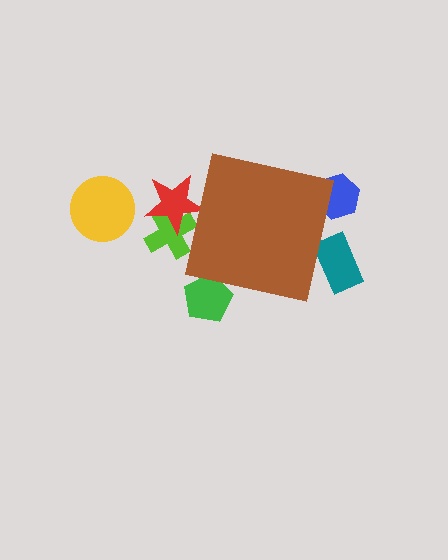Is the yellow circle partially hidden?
No, the yellow circle is fully visible.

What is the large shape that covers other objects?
A brown square.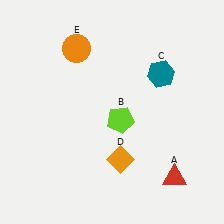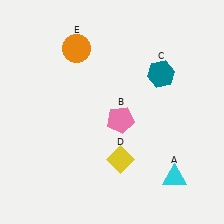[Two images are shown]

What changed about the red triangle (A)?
In Image 1, A is red. In Image 2, it changed to cyan.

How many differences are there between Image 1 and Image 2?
There are 3 differences between the two images.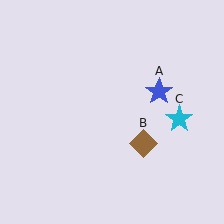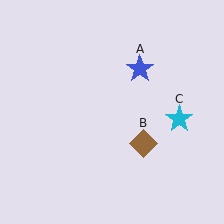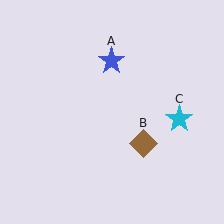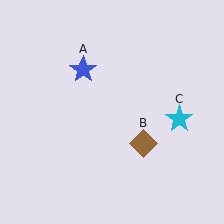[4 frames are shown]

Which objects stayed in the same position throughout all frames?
Brown diamond (object B) and cyan star (object C) remained stationary.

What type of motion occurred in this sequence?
The blue star (object A) rotated counterclockwise around the center of the scene.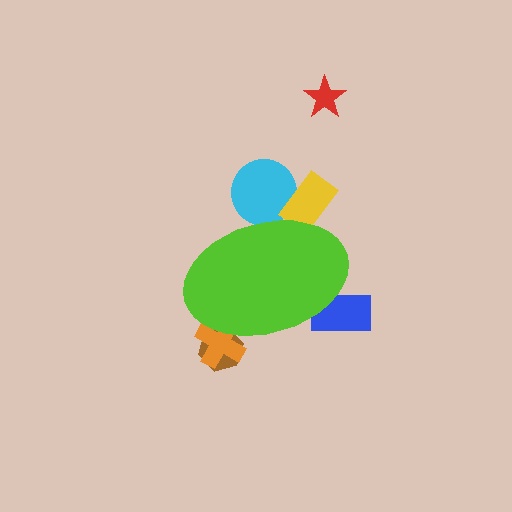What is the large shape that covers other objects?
A lime ellipse.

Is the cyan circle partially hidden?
Yes, the cyan circle is partially hidden behind the lime ellipse.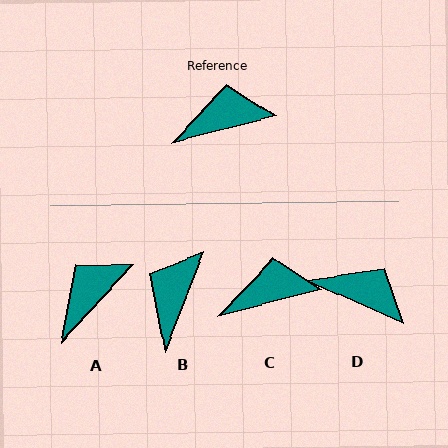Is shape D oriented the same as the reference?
No, it is off by about 38 degrees.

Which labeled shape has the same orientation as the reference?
C.